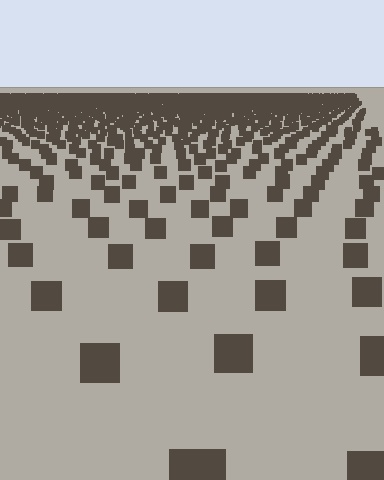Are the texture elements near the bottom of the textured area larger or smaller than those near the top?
Larger. Near the bottom, elements are closer to the viewer and appear at a bigger on-screen size.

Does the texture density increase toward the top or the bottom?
Density increases toward the top.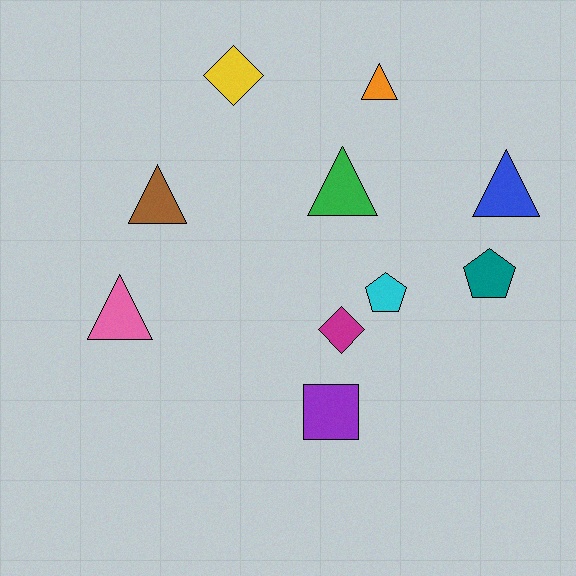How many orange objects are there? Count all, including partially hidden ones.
There is 1 orange object.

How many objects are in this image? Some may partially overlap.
There are 10 objects.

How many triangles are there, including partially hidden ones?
There are 5 triangles.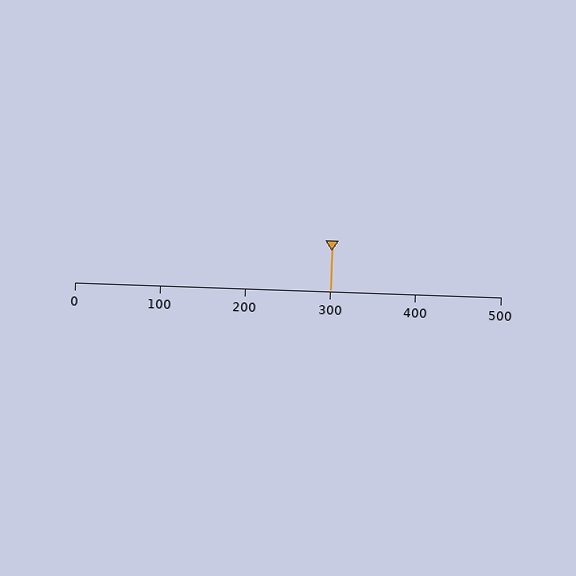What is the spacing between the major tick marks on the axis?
The major ticks are spaced 100 apart.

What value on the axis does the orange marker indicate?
The marker indicates approximately 300.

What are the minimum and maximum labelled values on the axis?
The axis runs from 0 to 500.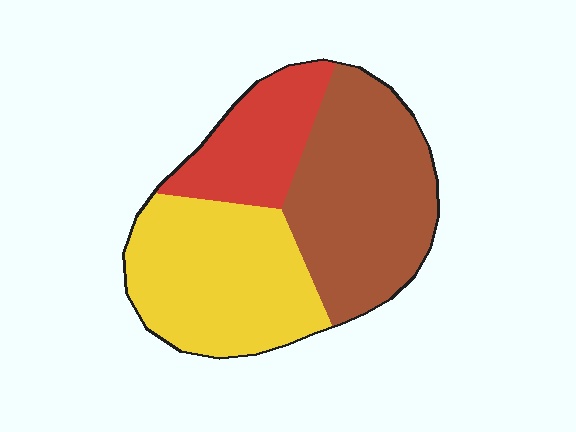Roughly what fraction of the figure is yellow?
Yellow covers about 40% of the figure.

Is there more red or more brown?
Brown.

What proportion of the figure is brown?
Brown covers 41% of the figure.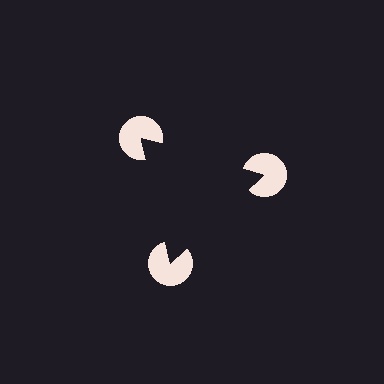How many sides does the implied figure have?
3 sides.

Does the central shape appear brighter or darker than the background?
It typically appears slightly darker than the background, even though no actual brightness change is drawn.